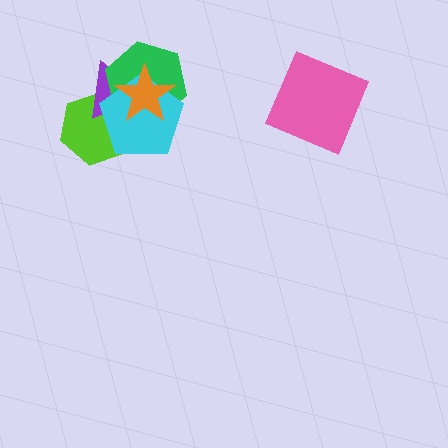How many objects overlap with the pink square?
0 objects overlap with the pink square.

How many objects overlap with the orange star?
4 objects overlap with the orange star.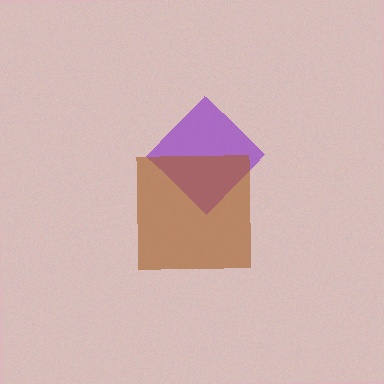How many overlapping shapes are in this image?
There are 2 overlapping shapes in the image.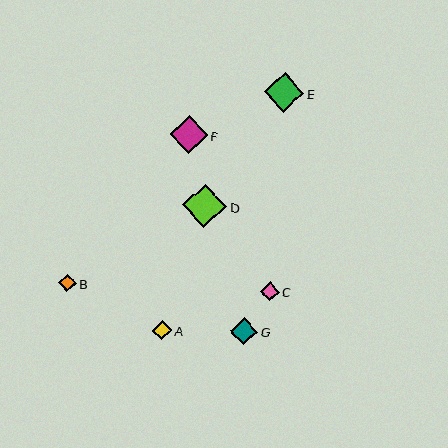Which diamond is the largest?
Diamond D is the largest with a size of approximately 44 pixels.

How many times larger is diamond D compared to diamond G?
Diamond D is approximately 1.6 times the size of diamond G.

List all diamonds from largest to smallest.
From largest to smallest: D, E, F, G, A, C, B.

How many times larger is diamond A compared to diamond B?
Diamond A is approximately 1.1 times the size of diamond B.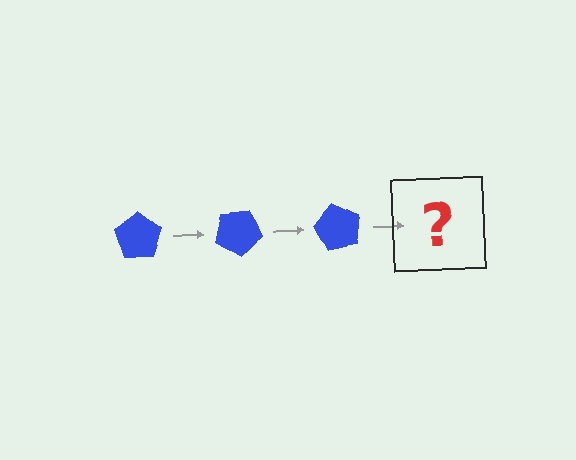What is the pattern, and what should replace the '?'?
The pattern is that the pentagon rotates 30 degrees each step. The '?' should be a blue pentagon rotated 90 degrees.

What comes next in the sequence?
The next element should be a blue pentagon rotated 90 degrees.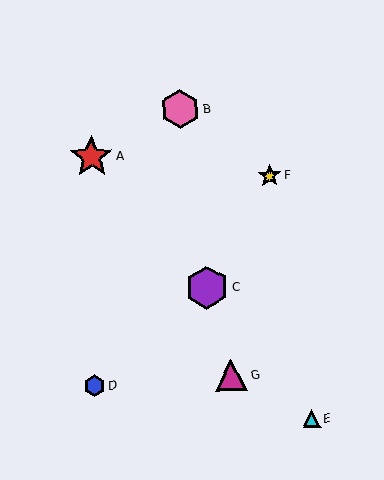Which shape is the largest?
The purple hexagon (labeled C) is the largest.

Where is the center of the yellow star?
The center of the yellow star is at (269, 176).